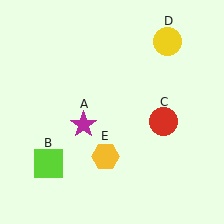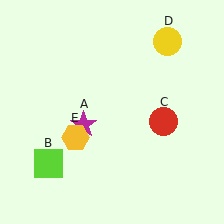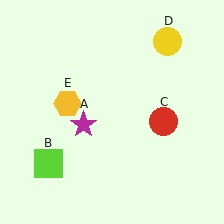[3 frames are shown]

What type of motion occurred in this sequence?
The yellow hexagon (object E) rotated clockwise around the center of the scene.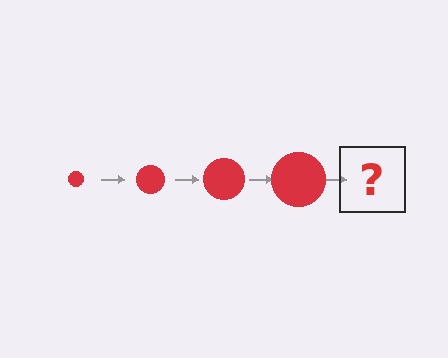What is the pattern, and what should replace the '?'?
The pattern is that the circle gets progressively larger each step. The '?' should be a red circle, larger than the previous one.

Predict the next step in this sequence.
The next step is a red circle, larger than the previous one.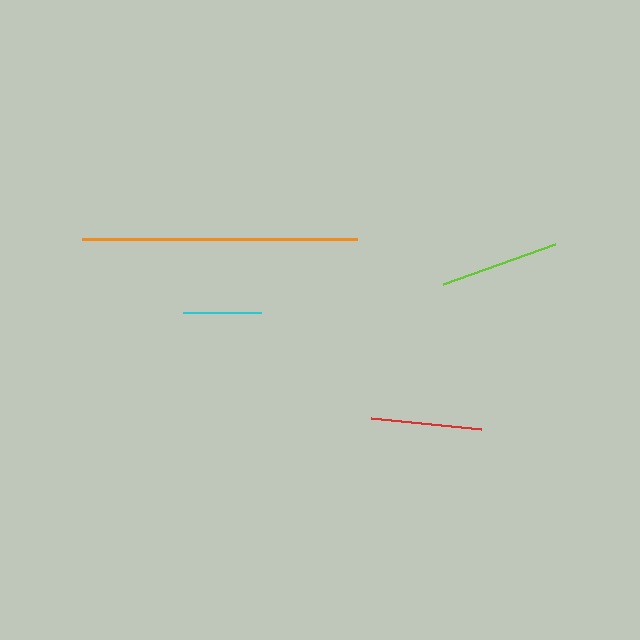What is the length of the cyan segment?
The cyan segment is approximately 78 pixels long.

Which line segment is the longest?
The orange line is the longest at approximately 276 pixels.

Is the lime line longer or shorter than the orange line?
The orange line is longer than the lime line.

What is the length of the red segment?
The red segment is approximately 110 pixels long.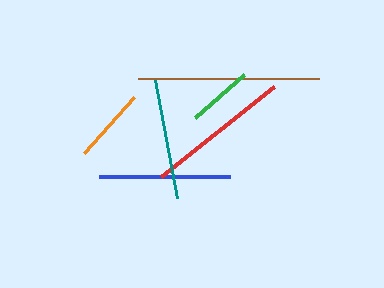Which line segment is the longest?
The brown line is the longest at approximately 181 pixels.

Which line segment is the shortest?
The green line is the shortest at approximately 66 pixels.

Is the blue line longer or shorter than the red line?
The red line is longer than the blue line.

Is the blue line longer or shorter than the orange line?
The blue line is longer than the orange line.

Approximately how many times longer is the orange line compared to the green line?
The orange line is approximately 1.1 times the length of the green line.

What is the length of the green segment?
The green segment is approximately 66 pixels long.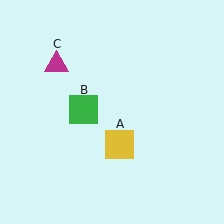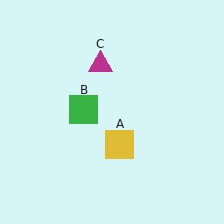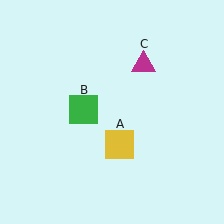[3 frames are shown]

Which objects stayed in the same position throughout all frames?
Yellow square (object A) and green square (object B) remained stationary.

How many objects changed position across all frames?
1 object changed position: magenta triangle (object C).